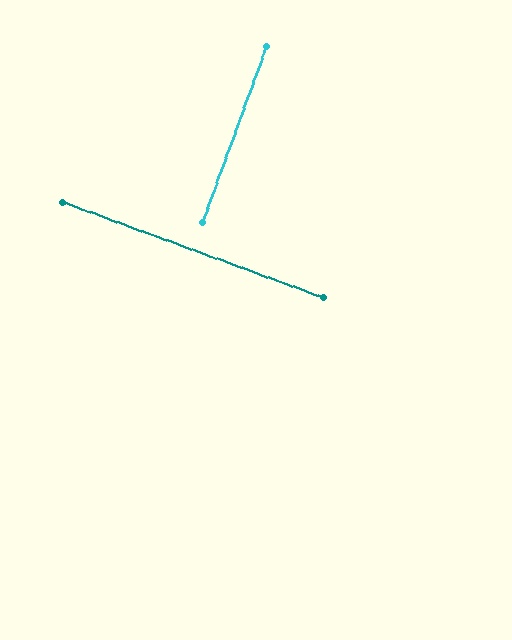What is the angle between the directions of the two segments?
Approximately 90 degrees.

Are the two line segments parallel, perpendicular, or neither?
Perpendicular — they meet at approximately 90°.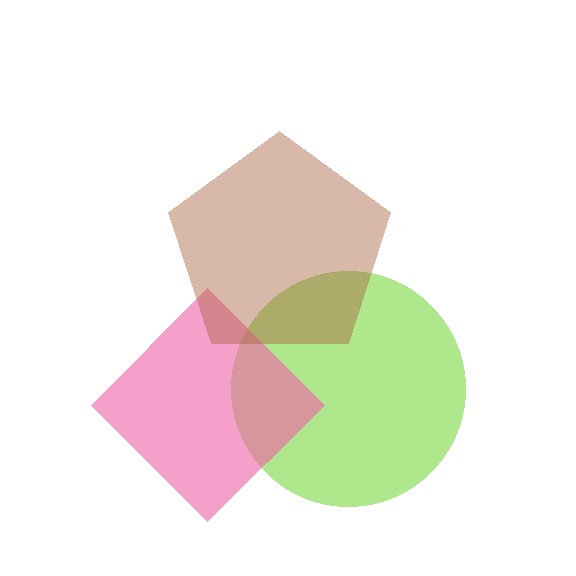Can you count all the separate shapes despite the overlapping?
Yes, there are 3 separate shapes.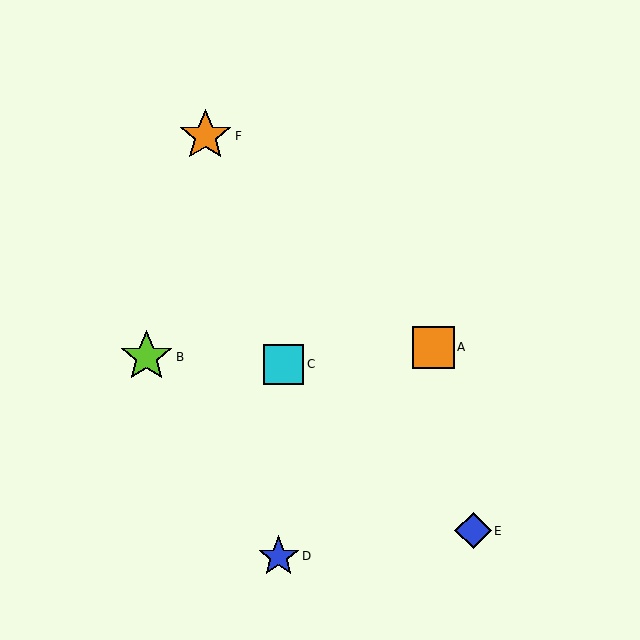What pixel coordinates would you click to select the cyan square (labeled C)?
Click at (284, 364) to select the cyan square C.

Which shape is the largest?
The orange star (labeled F) is the largest.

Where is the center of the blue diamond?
The center of the blue diamond is at (473, 531).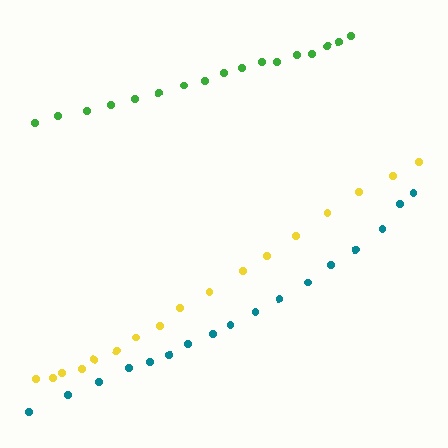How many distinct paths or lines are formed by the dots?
There are 3 distinct paths.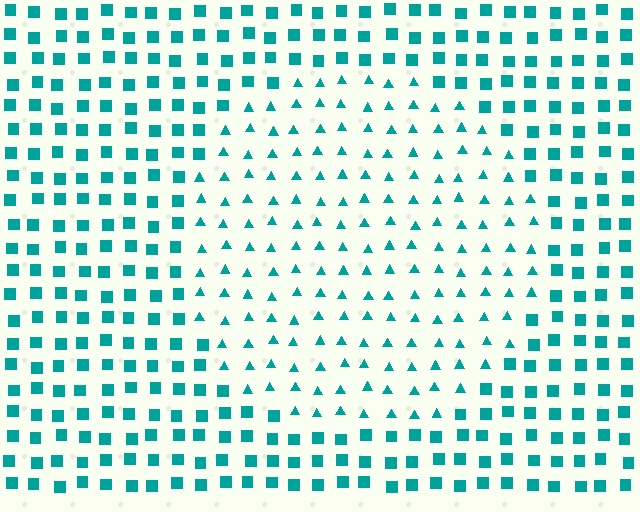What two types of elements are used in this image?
The image uses triangles inside the circle region and squares outside it.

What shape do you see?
I see a circle.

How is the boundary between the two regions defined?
The boundary is defined by a change in element shape: triangles inside vs. squares outside. All elements share the same color and spacing.